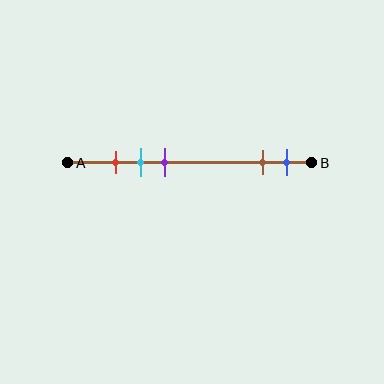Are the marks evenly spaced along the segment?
No, the marks are not evenly spaced.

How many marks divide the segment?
There are 5 marks dividing the segment.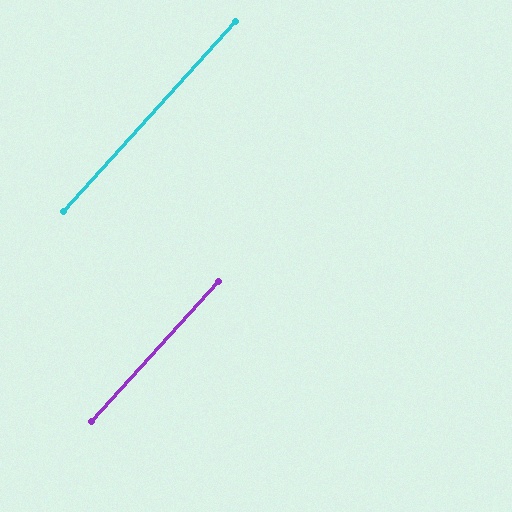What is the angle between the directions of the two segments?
Approximately 0 degrees.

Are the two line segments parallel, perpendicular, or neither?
Parallel — their directions differ by only 0.1°.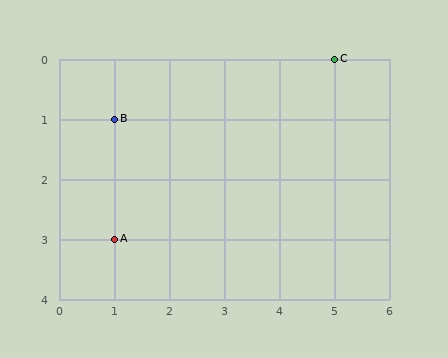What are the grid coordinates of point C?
Point C is at grid coordinates (5, 0).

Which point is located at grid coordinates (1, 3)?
Point A is at (1, 3).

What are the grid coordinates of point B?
Point B is at grid coordinates (1, 1).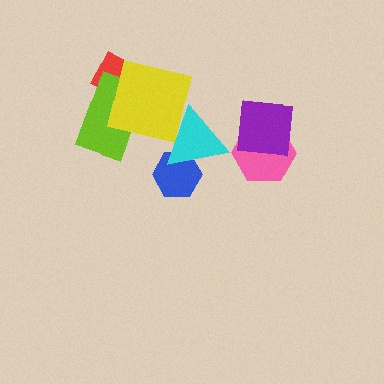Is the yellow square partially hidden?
Yes, it is partially covered by another shape.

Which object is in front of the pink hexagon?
The purple square is in front of the pink hexagon.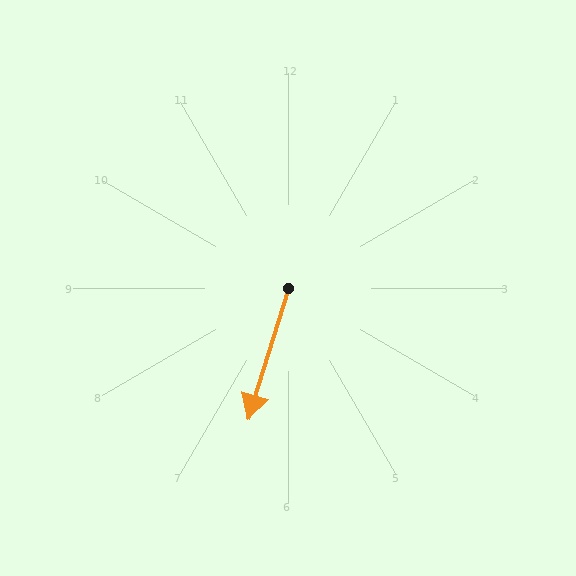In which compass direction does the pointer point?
South.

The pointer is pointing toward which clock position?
Roughly 7 o'clock.